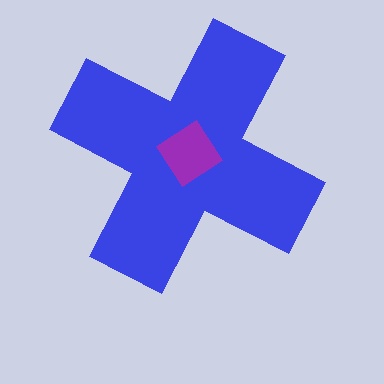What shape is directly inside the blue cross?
The purple diamond.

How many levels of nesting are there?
2.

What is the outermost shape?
The blue cross.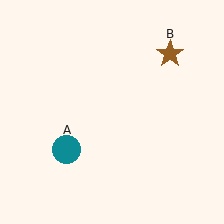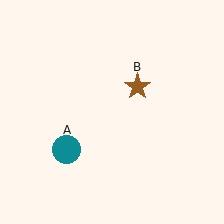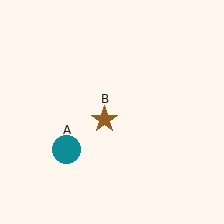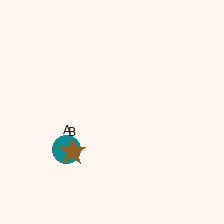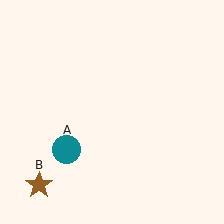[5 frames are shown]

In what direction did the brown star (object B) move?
The brown star (object B) moved down and to the left.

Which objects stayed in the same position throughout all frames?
Teal circle (object A) remained stationary.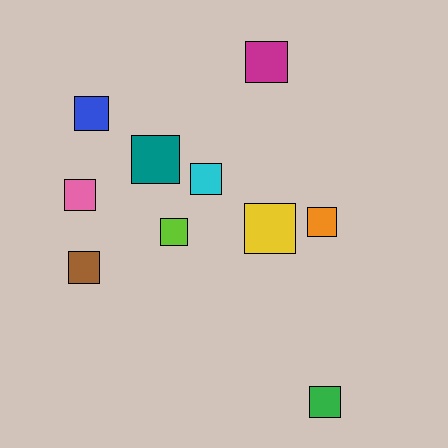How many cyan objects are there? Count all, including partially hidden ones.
There is 1 cyan object.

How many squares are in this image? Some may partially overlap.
There are 10 squares.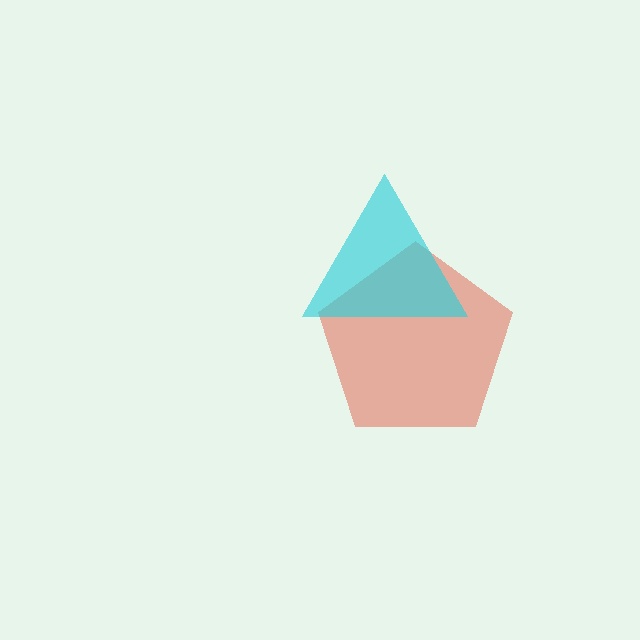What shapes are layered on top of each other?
The layered shapes are: a red pentagon, a cyan triangle.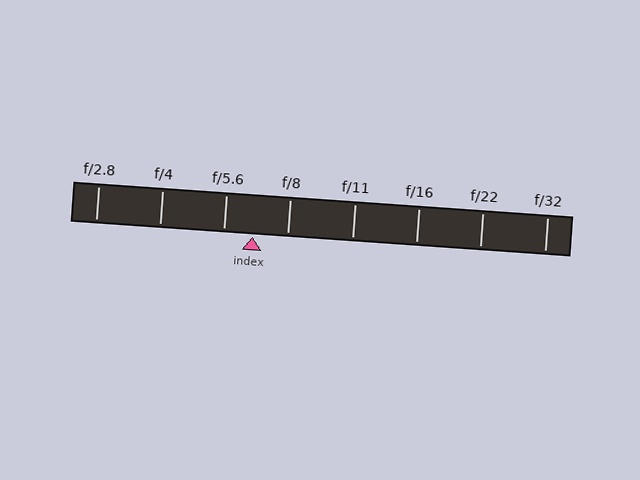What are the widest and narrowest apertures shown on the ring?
The widest aperture shown is f/2.8 and the narrowest is f/32.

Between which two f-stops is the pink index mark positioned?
The index mark is between f/5.6 and f/8.